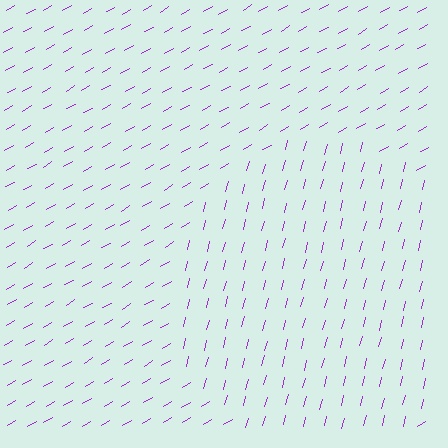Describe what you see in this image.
The image is filled with small purple line segments. A circle region in the image has lines oriented differently from the surrounding lines, creating a visible texture boundary.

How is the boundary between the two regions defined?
The boundary is defined purely by a change in line orientation (approximately 45 degrees difference). All lines are the same color and thickness.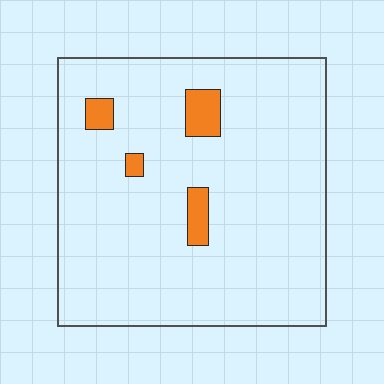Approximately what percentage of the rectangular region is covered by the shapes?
Approximately 5%.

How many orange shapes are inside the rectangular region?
4.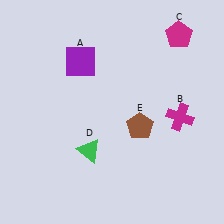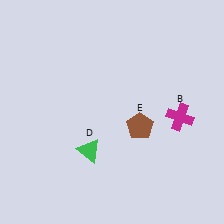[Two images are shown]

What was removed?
The purple square (A), the magenta pentagon (C) were removed in Image 2.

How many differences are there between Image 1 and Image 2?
There are 2 differences between the two images.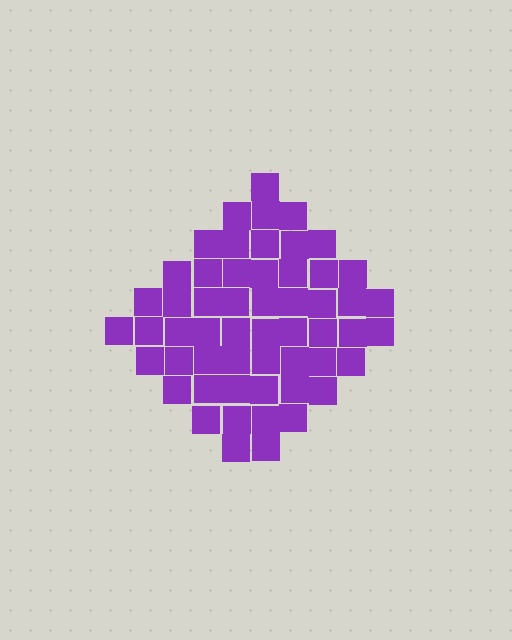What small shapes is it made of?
It is made of small squares.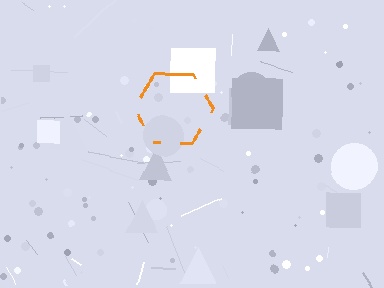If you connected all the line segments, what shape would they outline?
They would outline a hexagon.